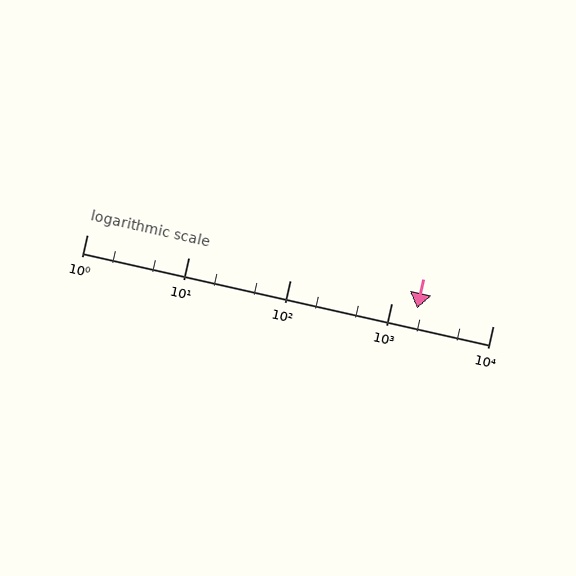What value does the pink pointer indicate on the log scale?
The pointer indicates approximately 1800.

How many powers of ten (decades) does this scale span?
The scale spans 4 decades, from 1 to 10000.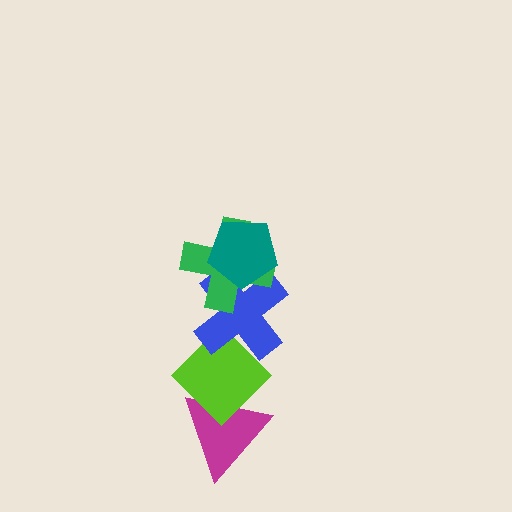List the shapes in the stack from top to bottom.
From top to bottom: the teal pentagon, the green cross, the blue cross, the lime diamond, the magenta triangle.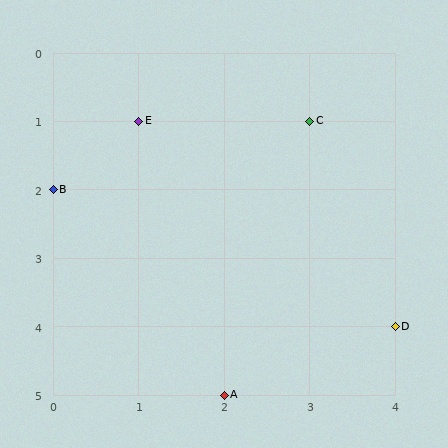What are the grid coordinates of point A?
Point A is at grid coordinates (2, 5).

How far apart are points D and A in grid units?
Points D and A are 2 columns and 1 row apart (about 2.2 grid units diagonally).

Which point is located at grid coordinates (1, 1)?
Point E is at (1, 1).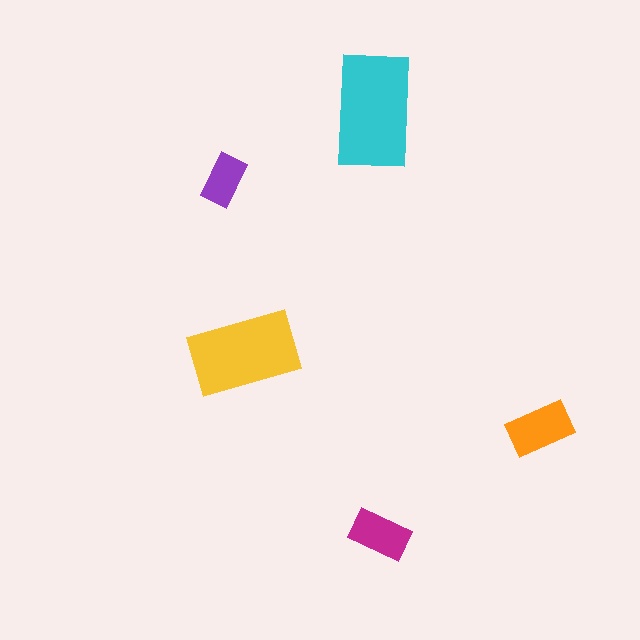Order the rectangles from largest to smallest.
the cyan one, the yellow one, the orange one, the magenta one, the purple one.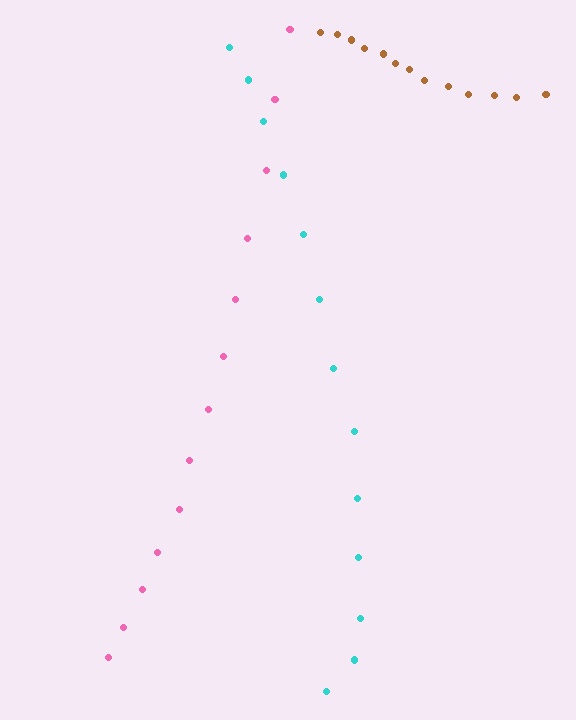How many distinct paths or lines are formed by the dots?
There are 3 distinct paths.